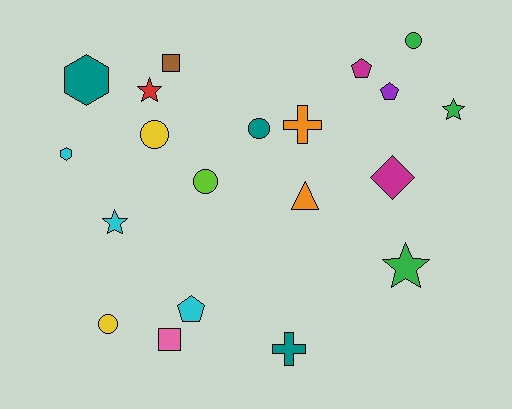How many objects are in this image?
There are 20 objects.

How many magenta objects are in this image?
There are 2 magenta objects.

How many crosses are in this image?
There are 2 crosses.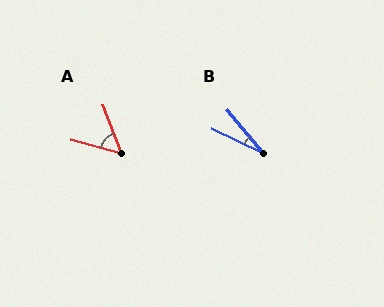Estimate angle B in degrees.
Approximately 24 degrees.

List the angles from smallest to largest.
B (24°), A (54°).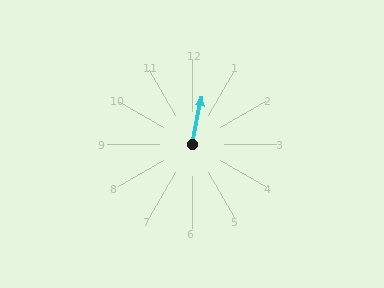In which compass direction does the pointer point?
North.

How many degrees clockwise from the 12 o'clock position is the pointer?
Approximately 12 degrees.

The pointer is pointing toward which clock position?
Roughly 12 o'clock.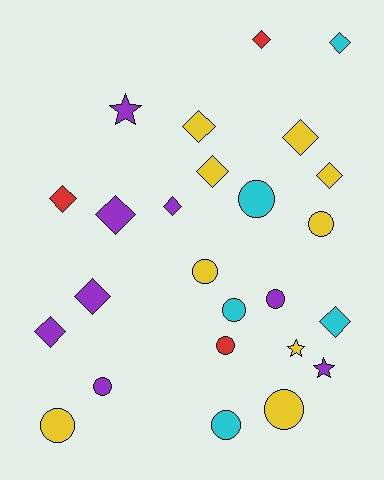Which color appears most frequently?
Yellow, with 9 objects.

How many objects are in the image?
There are 25 objects.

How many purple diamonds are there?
There are 4 purple diamonds.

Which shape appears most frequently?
Diamond, with 12 objects.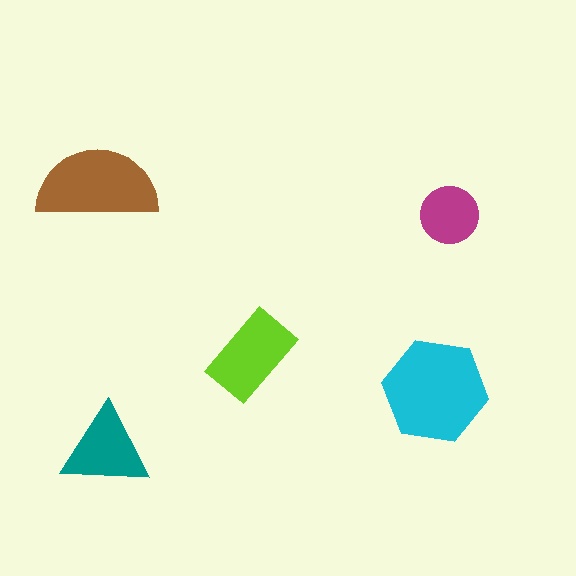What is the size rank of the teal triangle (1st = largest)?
4th.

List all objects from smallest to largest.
The magenta circle, the teal triangle, the lime rectangle, the brown semicircle, the cyan hexagon.